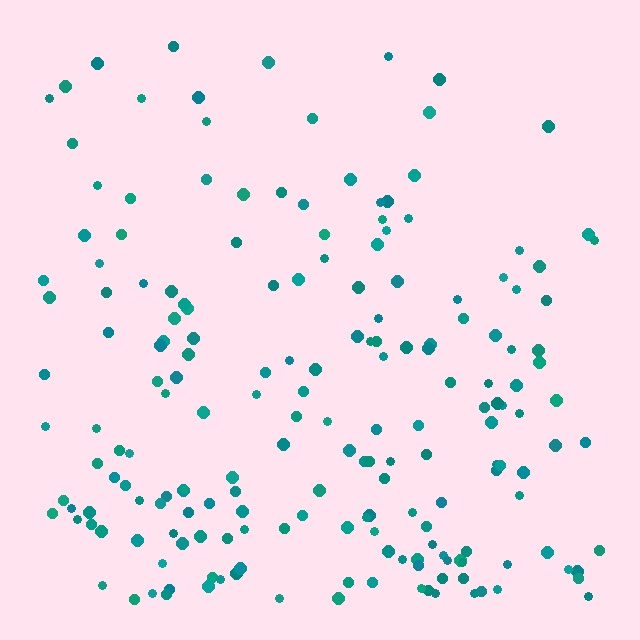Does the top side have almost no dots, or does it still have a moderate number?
Still a moderate number, just noticeably fewer than the bottom.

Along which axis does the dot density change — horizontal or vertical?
Vertical.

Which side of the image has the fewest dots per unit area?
The top.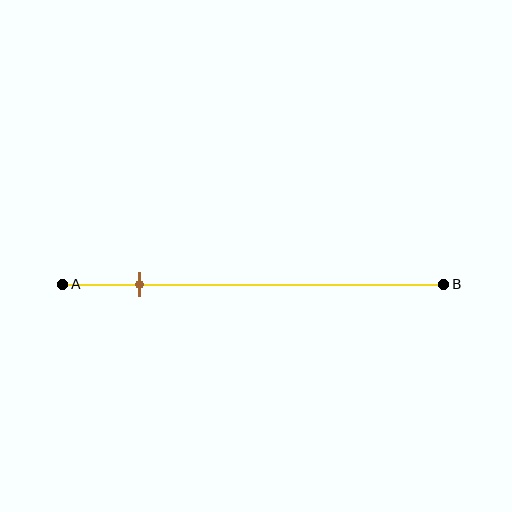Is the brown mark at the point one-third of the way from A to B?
No, the mark is at about 20% from A, not at the 33% one-third point.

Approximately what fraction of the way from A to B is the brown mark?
The brown mark is approximately 20% of the way from A to B.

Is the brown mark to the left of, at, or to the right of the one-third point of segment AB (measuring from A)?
The brown mark is to the left of the one-third point of segment AB.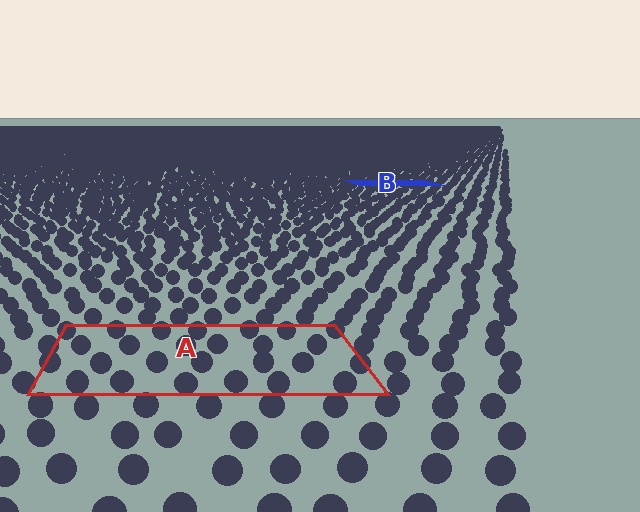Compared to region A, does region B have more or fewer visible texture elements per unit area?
Region B has more texture elements per unit area — they are packed more densely because it is farther away.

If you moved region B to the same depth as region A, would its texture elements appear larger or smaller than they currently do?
They would appear larger. At a closer depth, the same texture elements are projected at a bigger on-screen size.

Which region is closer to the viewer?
Region A is closer. The texture elements there are larger and more spread out.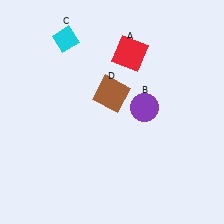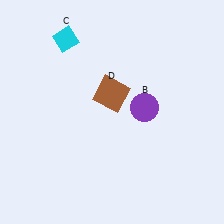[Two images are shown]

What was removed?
The red square (A) was removed in Image 2.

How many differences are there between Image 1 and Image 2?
There is 1 difference between the two images.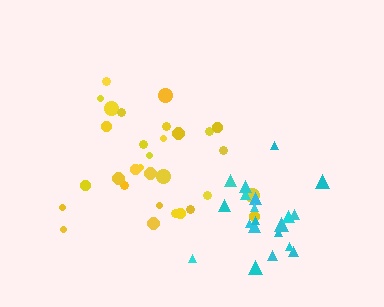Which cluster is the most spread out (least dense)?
Yellow.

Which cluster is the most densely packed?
Cyan.